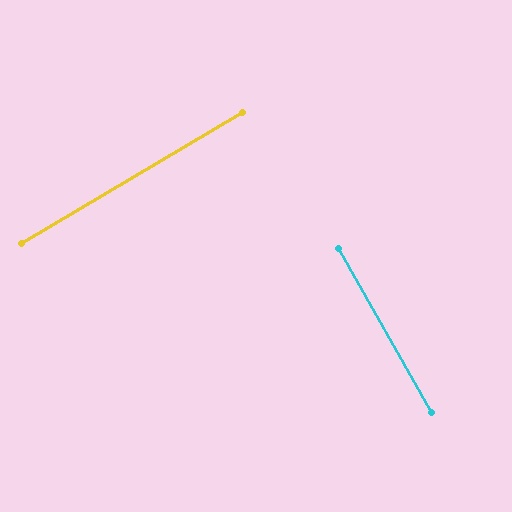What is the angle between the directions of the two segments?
Approximately 89 degrees.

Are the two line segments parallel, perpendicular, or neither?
Perpendicular — they meet at approximately 89°.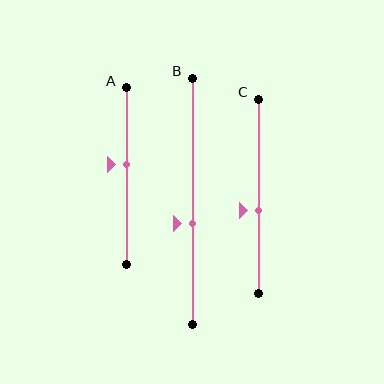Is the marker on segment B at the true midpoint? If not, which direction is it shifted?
No, the marker on segment B is shifted downward by about 9% of the segment length.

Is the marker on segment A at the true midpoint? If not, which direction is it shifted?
No, the marker on segment A is shifted upward by about 6% of the segment length.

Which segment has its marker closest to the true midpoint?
Segment A has its marker closest to the true midpoint.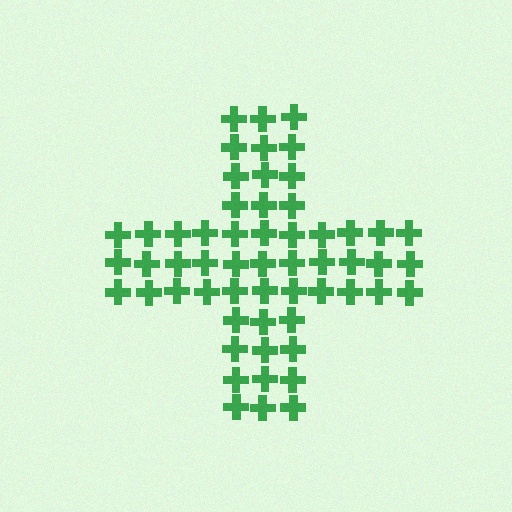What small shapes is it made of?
It is made of small crosses.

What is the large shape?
The large shape is a cross.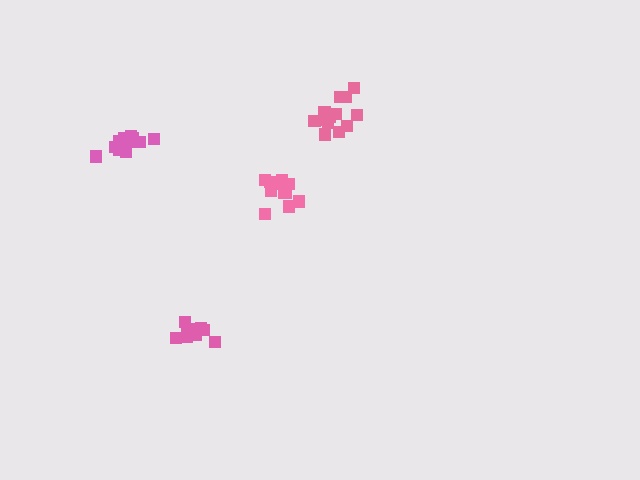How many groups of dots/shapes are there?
There are 4 groups.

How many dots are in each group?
Group 1: 12 dots, Group 2: 9 dots, Group 3: 13 dots, Group 4: 11 dots (45 total).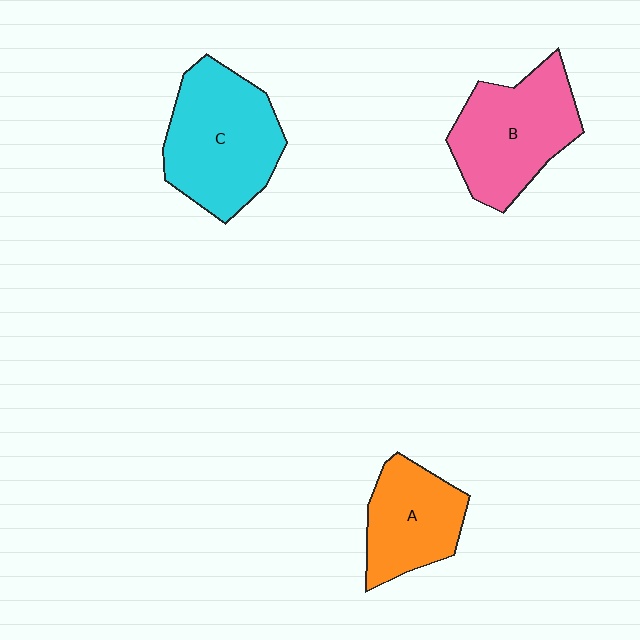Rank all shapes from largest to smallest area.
From largest to smallest: C (cyan), B (pink), A (orange).